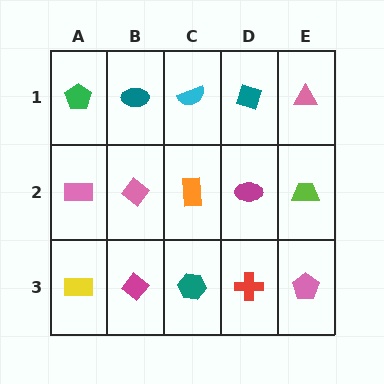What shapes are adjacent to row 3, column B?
A pink diamond (row 2, column B), a yellow rectangle (row 3, column A), a teal hexagon (row 3, column C).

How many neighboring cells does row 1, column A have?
2.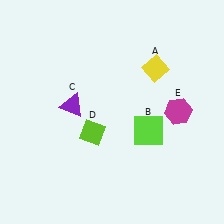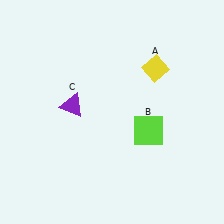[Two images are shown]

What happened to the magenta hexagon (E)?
The magenta hexagon (E) was removed in Image 2. It was in the top-right area of Image 1.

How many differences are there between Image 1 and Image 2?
There are 2 differences between the two images.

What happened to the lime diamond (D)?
The lime diamond (D) was removed in Image 2. It was in the bottom-left area of Image 1.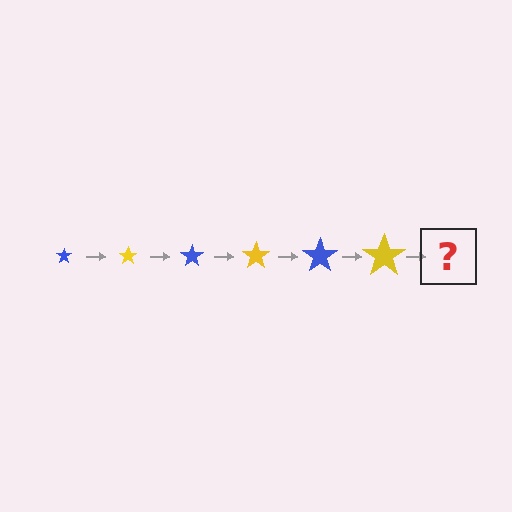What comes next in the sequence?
The next element should be a blue star, larger than the previous one.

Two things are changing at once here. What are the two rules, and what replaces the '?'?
The two rules are that the star grows larger each step and the color cycles through blue and yellow. The '?' should be a blue star, larger than the previous one.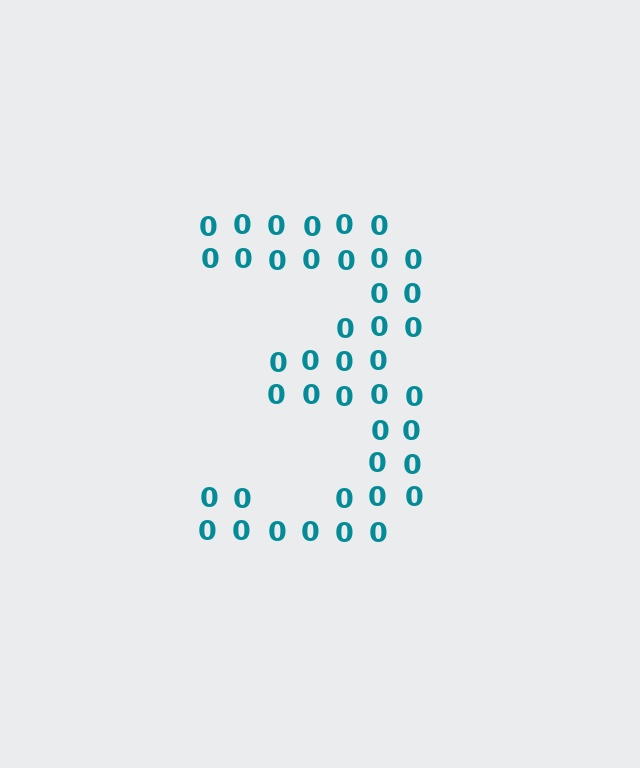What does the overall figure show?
The overall figure shows the digit 3.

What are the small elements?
The small elements are digit 0's.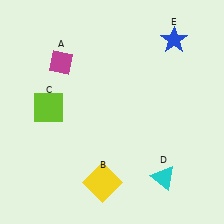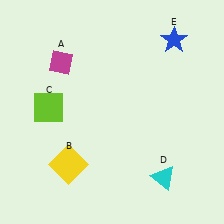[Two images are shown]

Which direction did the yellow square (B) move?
The yellow square (B) moved left.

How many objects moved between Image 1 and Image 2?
1 object moved between the two images.